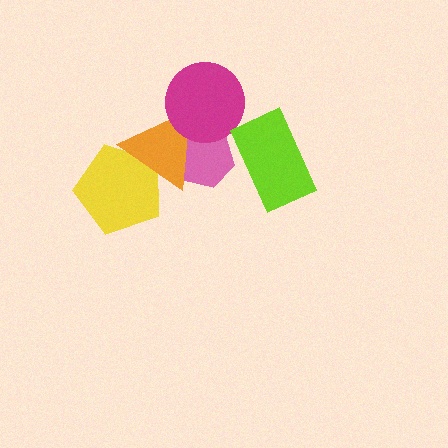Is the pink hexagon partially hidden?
Yes, it is partially covered by another shape.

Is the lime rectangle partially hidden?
No, no other shape covers it.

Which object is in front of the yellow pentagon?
The orange triangle is in front of the yellow pentagon.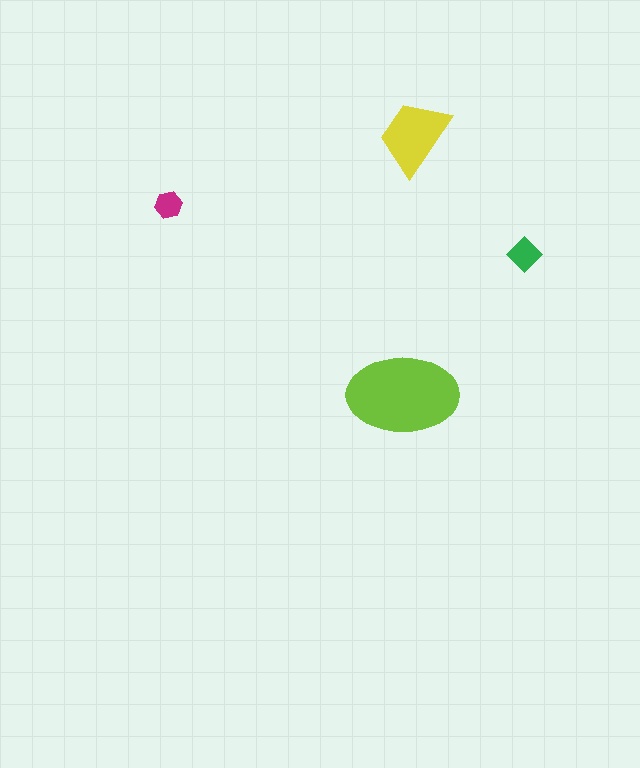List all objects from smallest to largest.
The magenta hexagon, the green diamond, the yellow trapezoid, the lime ellipse.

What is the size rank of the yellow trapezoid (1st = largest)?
2nd.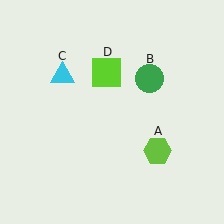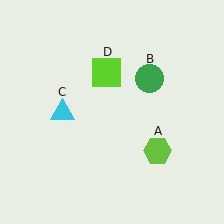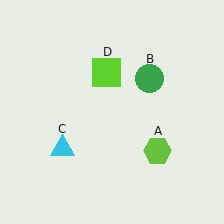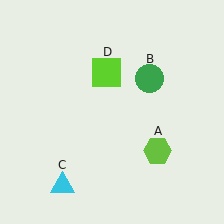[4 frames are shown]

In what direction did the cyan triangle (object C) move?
The cyan triangle (object C) moved down.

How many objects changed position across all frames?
1 object changed position: cyan triangle (object C).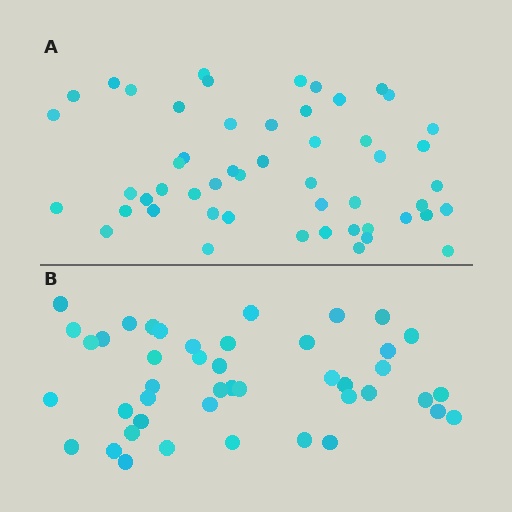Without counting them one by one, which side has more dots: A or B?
Region A (the top region) has more dots.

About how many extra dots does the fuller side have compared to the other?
Region A has roughly 8 or so more dots than region B.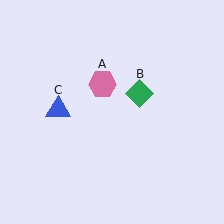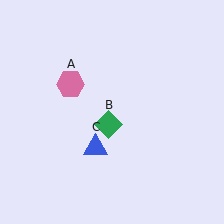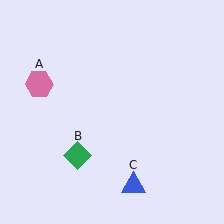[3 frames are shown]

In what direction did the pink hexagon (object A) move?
The pink hexagon (object A) moved left.